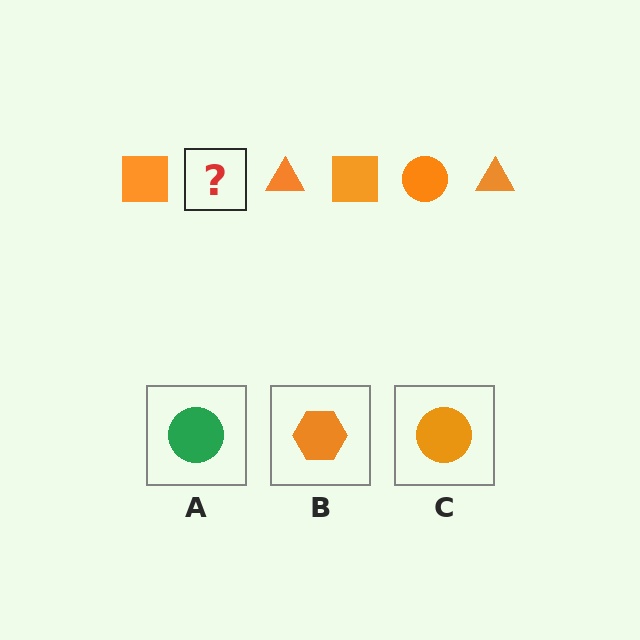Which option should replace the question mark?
Option C.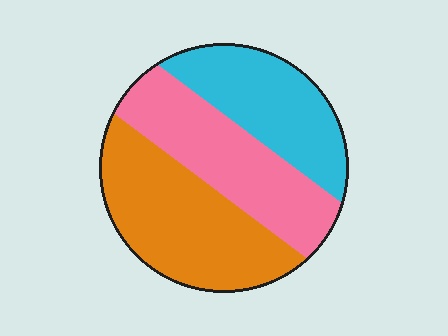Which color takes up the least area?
Cyan, at roughly 30%.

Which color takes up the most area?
Orange, at roughly 40%.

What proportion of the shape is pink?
Pink takes up between a quarter and a half of the shape.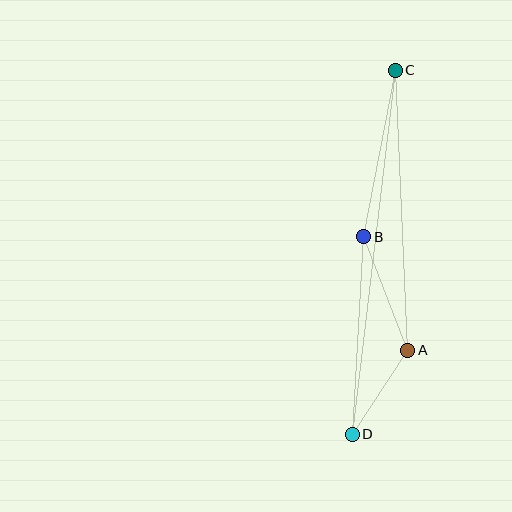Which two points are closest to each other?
Points A and D are closest to each other.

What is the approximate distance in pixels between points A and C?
The distance between A and C is approximately 280 pixels.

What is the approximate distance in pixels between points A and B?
The distance between A and B is approximately 121 pixels.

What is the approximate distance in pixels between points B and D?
The distance between B and D is approximately 198 pixels.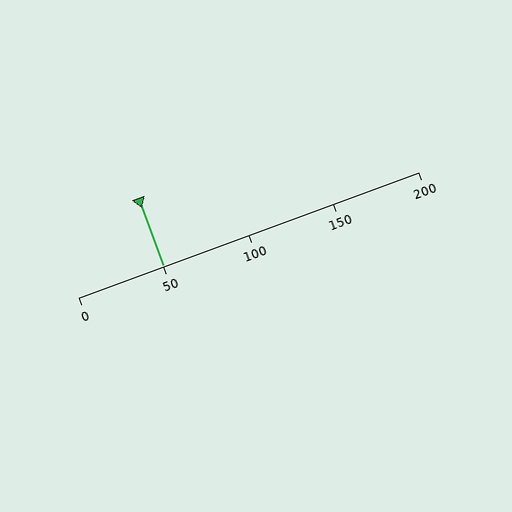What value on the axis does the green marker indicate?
The marker indicates approximately 50.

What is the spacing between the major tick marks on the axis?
The major ticks are spaced 50 apart.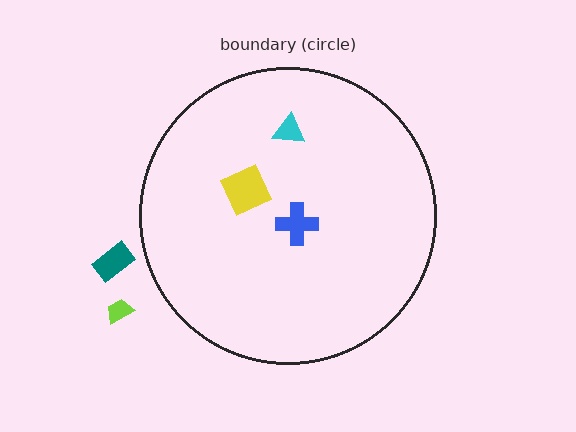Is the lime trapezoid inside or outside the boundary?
Outside.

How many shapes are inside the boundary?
3 inside, 2 outside.